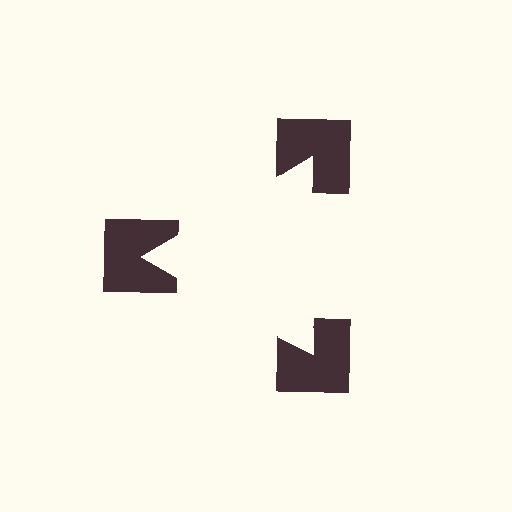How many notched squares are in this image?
There are 3 — one at each vertex of the illusory triangle.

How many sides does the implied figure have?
3 sides.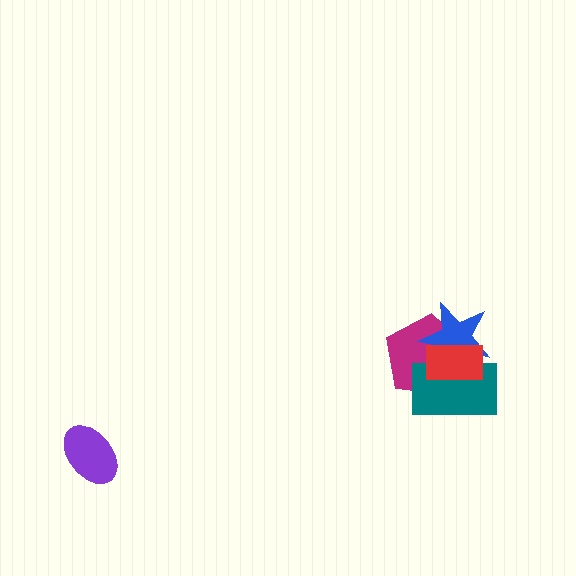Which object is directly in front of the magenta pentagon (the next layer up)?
The blue star is directly in front of the magenta pentagon.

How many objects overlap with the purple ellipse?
0 objects overlap with the purple ellipse.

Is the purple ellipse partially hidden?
No, no other shape covers it.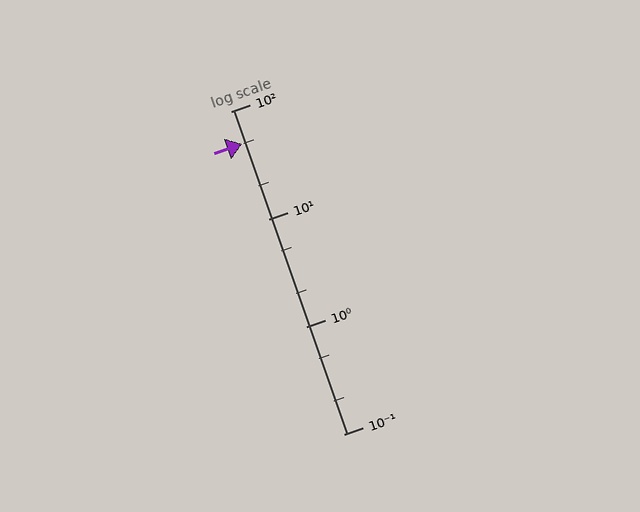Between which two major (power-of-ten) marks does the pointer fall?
The pointer is between 10 and 100.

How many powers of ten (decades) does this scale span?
The scale spans 3 decades, from 0.1 to 100.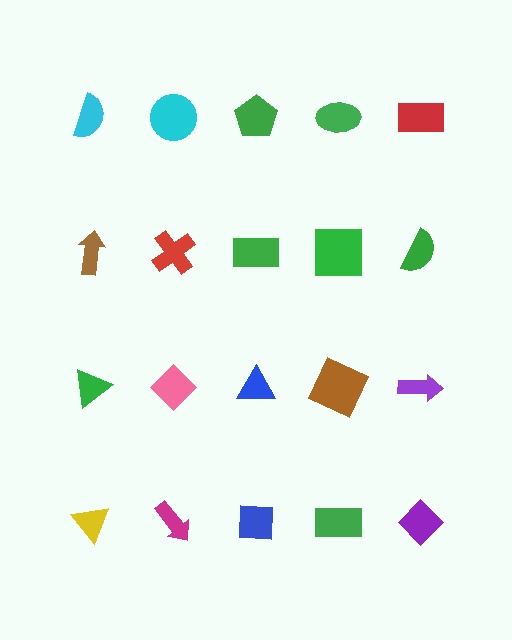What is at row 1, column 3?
A green pentagon.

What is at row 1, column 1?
A cyan semicircle.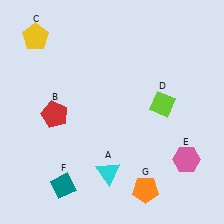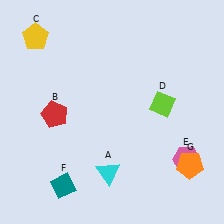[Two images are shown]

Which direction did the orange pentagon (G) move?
The orange pentagon (G) moved right.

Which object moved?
The orange pentagon (G) moved right.